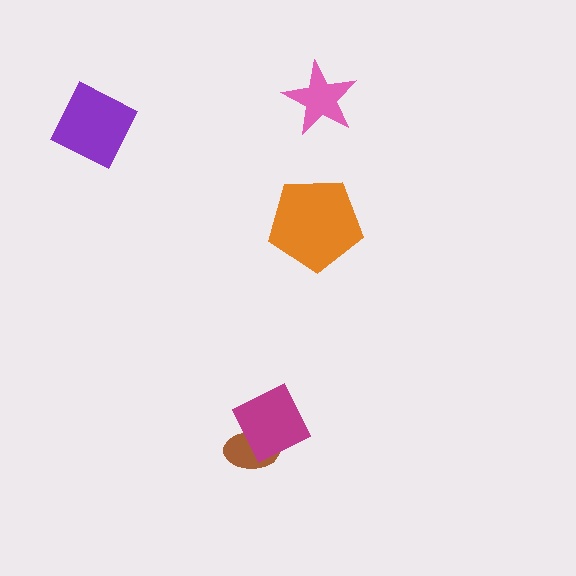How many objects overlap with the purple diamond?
0 objects overlap with the purple diamond.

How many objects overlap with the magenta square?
1 object overlaps with the magenta square.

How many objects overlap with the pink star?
0 objects overlap with the pink star.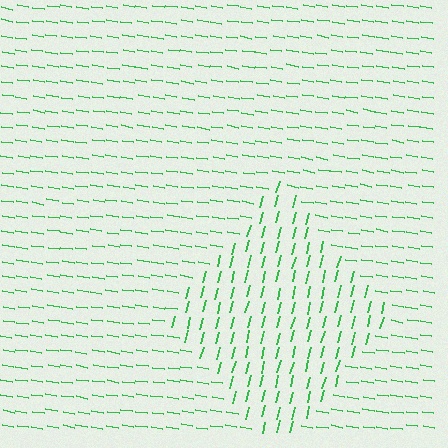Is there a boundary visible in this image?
Yes, there is a texture boundary formed by a change in line orientation.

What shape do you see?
I see a diamond.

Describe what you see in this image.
The image is filled with small green line segments. A diamond region in the image has lines oriented differently from the surrounding lines, creating a visible texture boundary.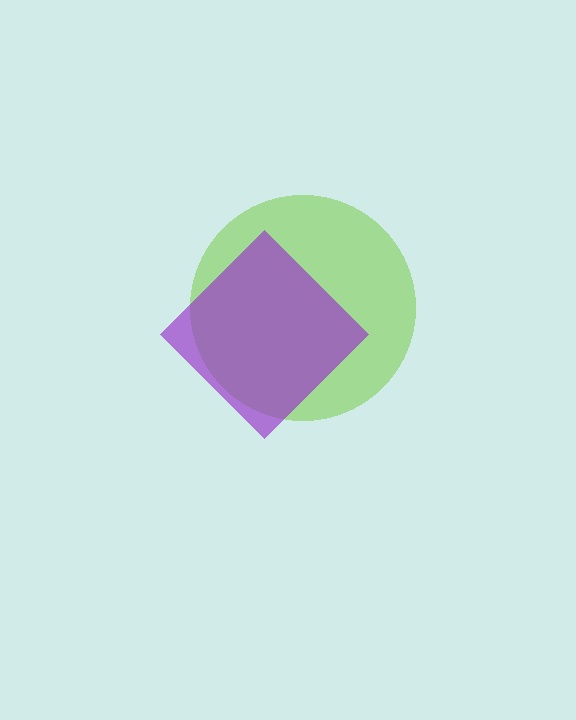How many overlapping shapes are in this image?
There are 2 overlapping shapes in the image.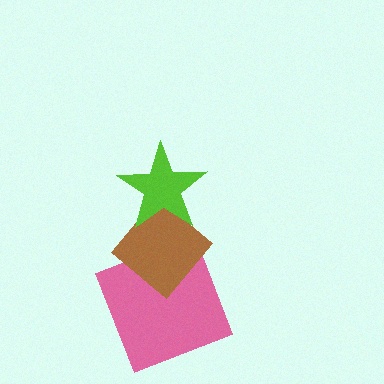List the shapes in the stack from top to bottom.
From top to bottom: the lime star, the brown diamond, the pink square.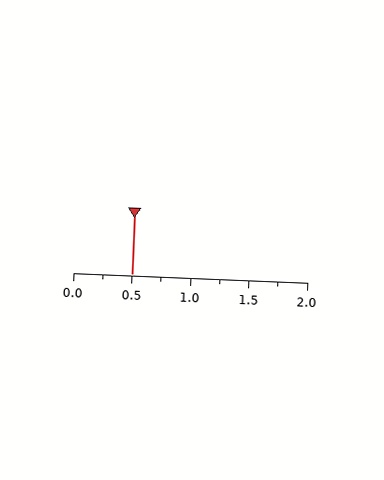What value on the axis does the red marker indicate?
The marker indicates approximately 0.5.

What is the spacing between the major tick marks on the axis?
The major ticks are spaced 0.5 apart.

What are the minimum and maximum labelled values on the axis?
The axis runs from 0.0 to 2.0.